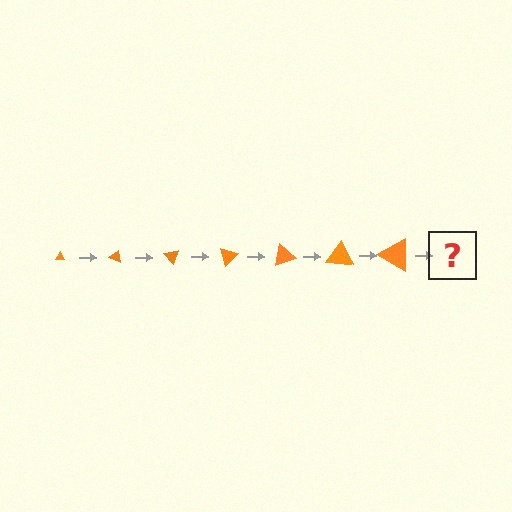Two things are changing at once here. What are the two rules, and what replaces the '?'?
The two rules are that the triangle grows larger each step and it rotates 25 degrees each step. The '?' should be a triangle, larger than the previous one and rotated 175 degrees from the start.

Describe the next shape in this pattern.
It should be a triangle, larger than the previous one and rotated 175 degrees from the start.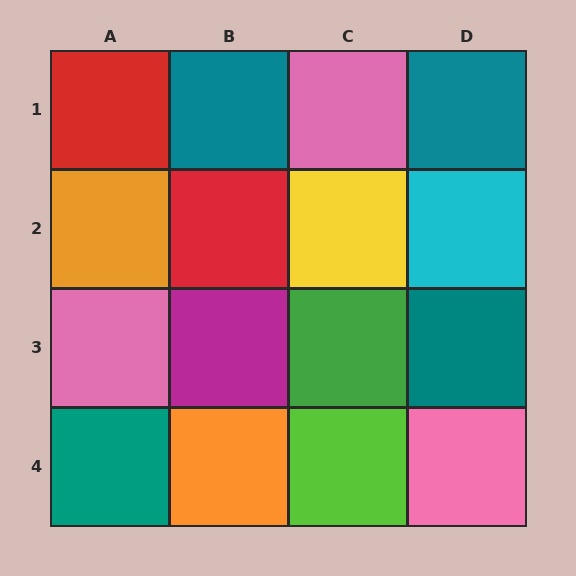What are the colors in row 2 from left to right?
Orange, red, yellow, cyan.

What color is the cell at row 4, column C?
Lime.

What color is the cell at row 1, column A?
Red.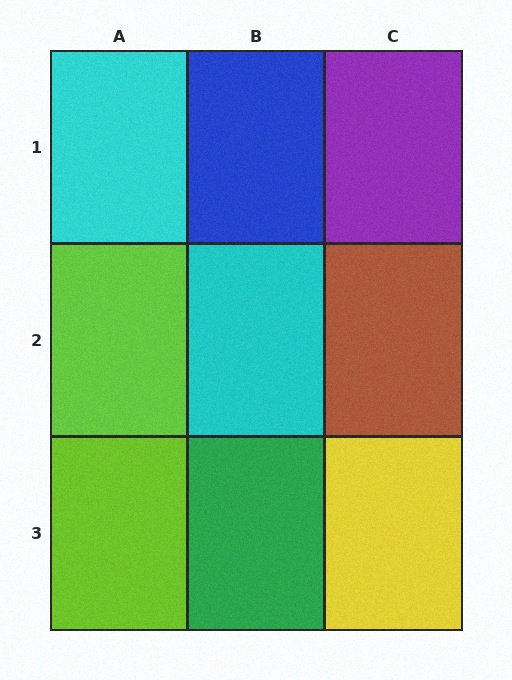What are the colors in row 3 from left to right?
Lime, green, yellow.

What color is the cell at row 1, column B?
Blue.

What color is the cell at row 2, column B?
Cyan.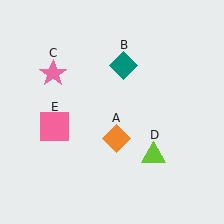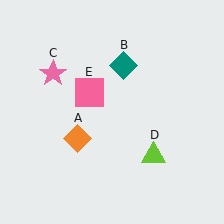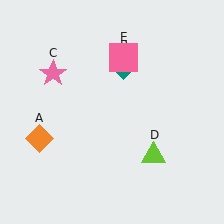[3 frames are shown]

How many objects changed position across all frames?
2 objects changed position: orange diamond (object A), pink square (object E).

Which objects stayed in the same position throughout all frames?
Teal diamond (object B) and pink star (object C) and lime triangle (object D) remained stationary.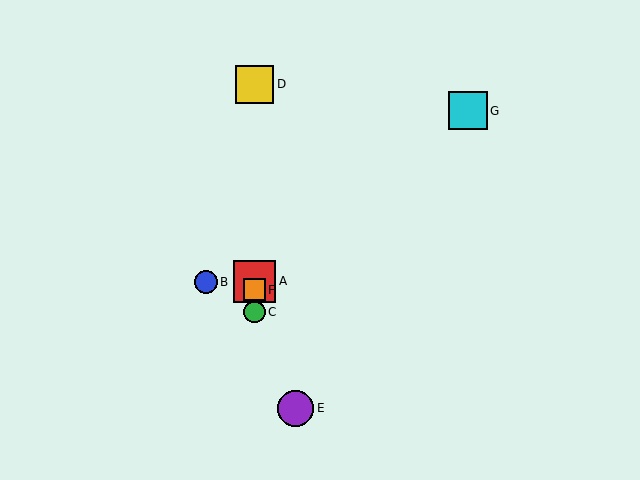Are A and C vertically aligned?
Yes, both are at x≈254.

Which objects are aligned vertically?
Objects A, C, D, F are aligned vertically.